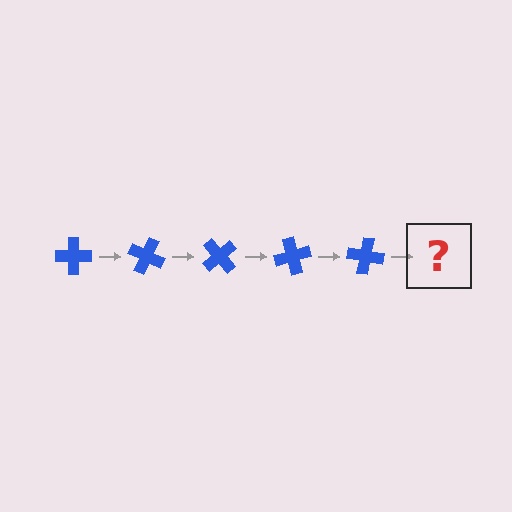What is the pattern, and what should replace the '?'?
The pattern is that the cross rotates 25 degrees each step. The '?' should be a blue cross rotated 125 degrees.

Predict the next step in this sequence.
The next step is a blue cross rotated 125 degrees.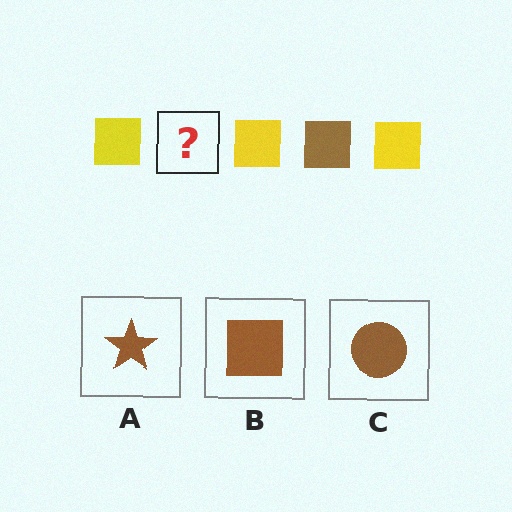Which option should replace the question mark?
Option B.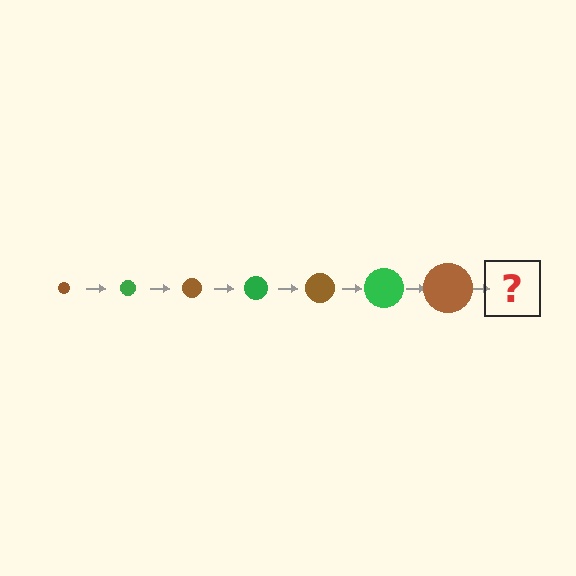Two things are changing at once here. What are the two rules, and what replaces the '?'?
The two rules are that the circle grows larger each step and the color cycles through brown and green. The '?' should be a green circle, larger than the previous one.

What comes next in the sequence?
The next element should be a green circle, larger than the previous one.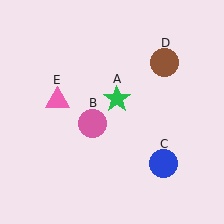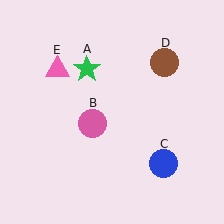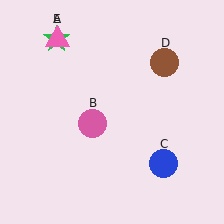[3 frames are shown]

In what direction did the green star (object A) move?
The green star (object A) moved up and to the left.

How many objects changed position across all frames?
2 objects changed position: green star (object A), pink triangle (object E).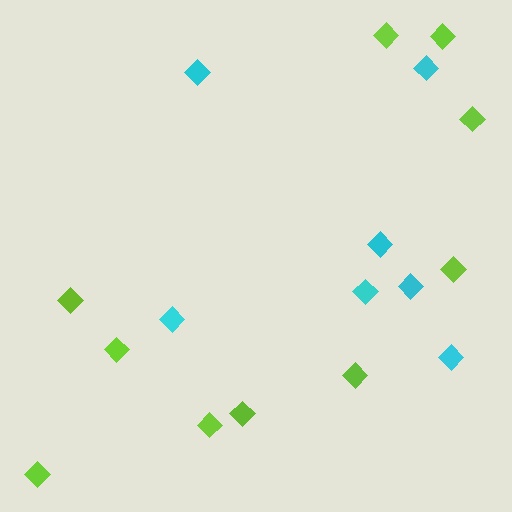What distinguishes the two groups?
There are 2 groups: one group of cyan diamonds (7) and one group of lime diamonds (10).